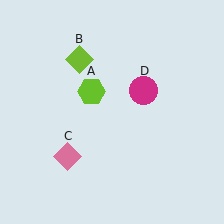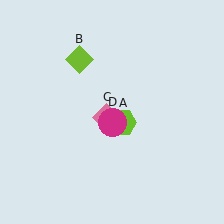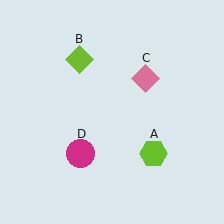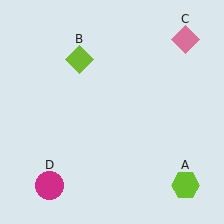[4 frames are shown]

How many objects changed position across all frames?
3 objects changed position: lime hexagon (object A), pink diamond (object C), magenta circle (object D).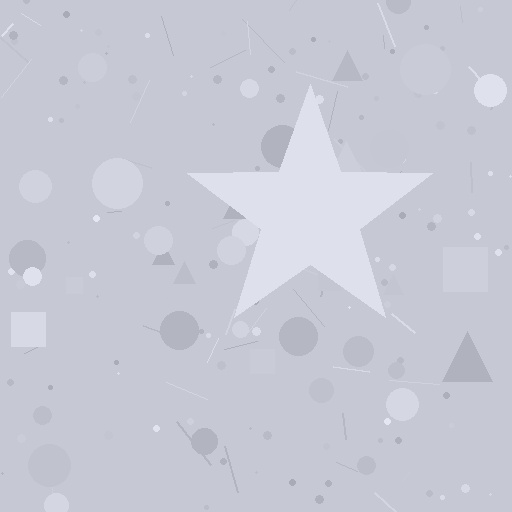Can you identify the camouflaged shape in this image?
The camouflaged shape is a star.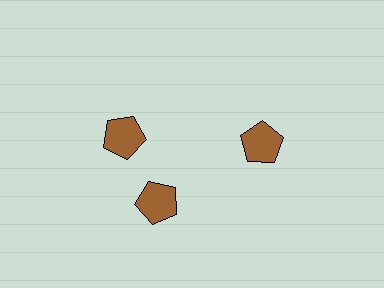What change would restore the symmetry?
The symmetry would be restored by rotating it back into even spacing with its neighbors so that all 3 pentagons sit at equal angles and equal distance from the center.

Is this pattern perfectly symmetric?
No. The 3 brown pentagons are arranged in a ring, but one element near the 11 o'clock position is rotated out of alignment along the ring, breaking the 3-fold rotational symmetry.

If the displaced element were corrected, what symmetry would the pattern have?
It would have 3-fold rotational symmetry — the pattern would map onto itself every 120 degrees.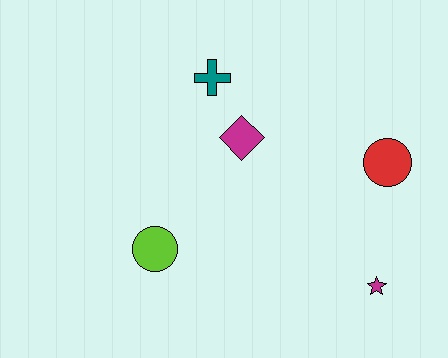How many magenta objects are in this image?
There are 2 magenta objects.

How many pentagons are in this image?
There are no pentagons.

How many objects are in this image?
There are 5 objects.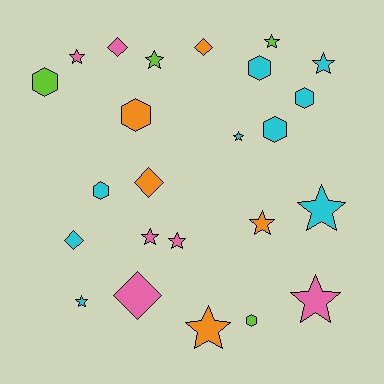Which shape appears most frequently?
Star, with 12 objects.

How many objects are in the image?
There are 24 objects.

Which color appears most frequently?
Cyan, with 9 objects.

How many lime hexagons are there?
There are 2 lime hexagons.